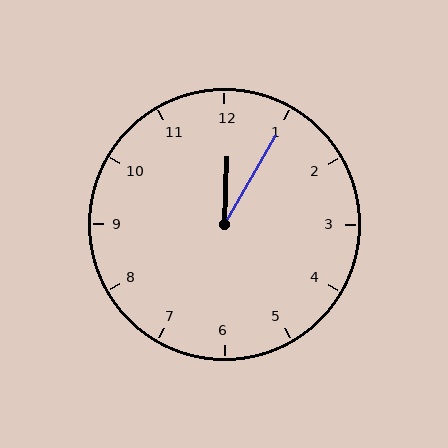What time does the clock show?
12:05.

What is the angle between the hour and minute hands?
Approximately 28 degrees.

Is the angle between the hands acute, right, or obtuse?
It is acute.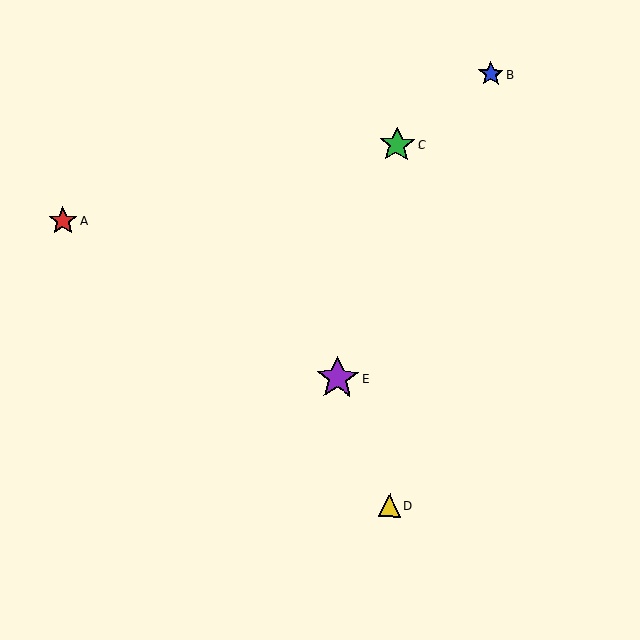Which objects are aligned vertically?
Objects C, D are aligned vertically.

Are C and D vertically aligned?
Yes, both are at x≈397.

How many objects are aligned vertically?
2 objects (C, D) are aligned vertically.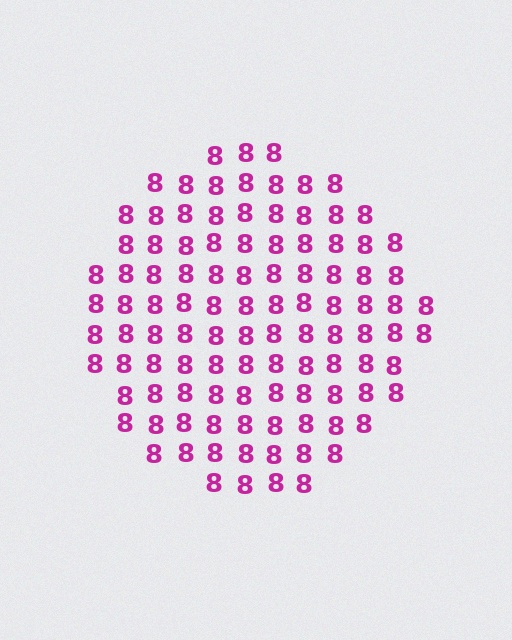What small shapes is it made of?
It is made of small digit 8's.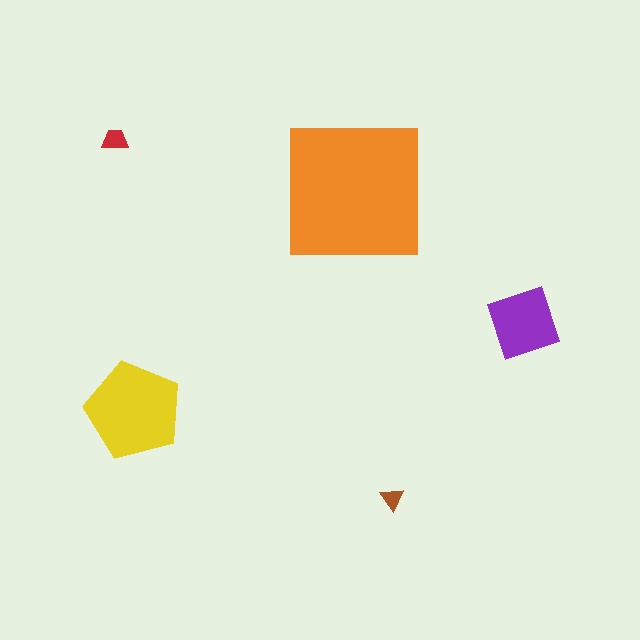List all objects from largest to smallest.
The orange square, the yellow pentagon, the purple diamond, the red trapezoid, the brown triangle.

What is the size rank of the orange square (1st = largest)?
1st.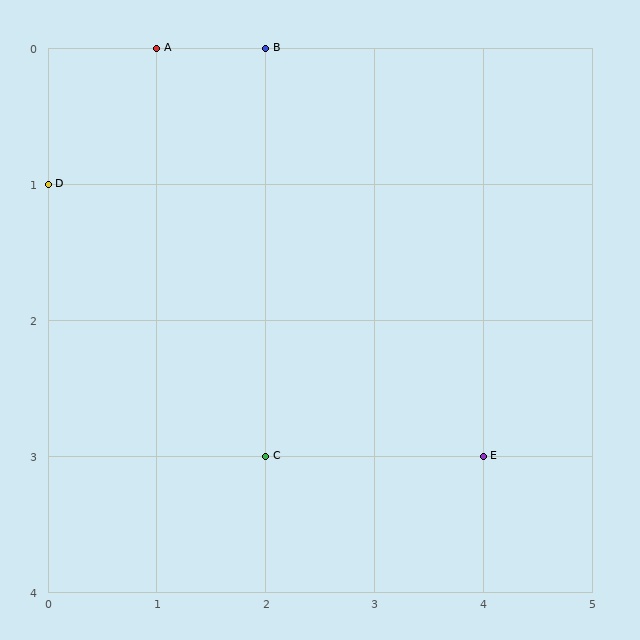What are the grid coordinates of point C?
Point C is at grid coordinates (2, 3).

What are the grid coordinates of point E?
Point E is at grid coordinates (4, 3).